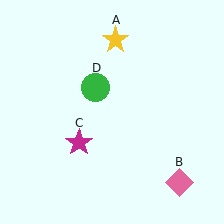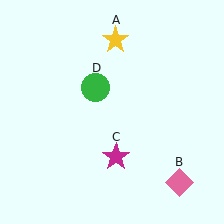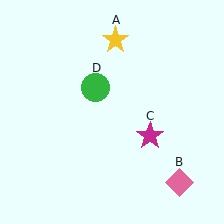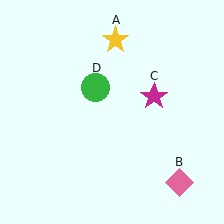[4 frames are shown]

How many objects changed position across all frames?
1 object changed position: magenta star (object C).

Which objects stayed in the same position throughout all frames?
Yellow star (object A) and pink diamond (object B) and green circle (object D) remained stationary.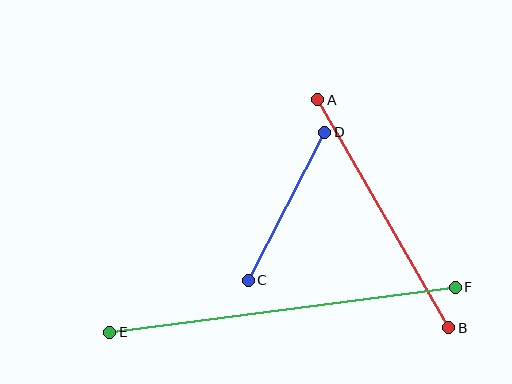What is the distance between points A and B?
The distance is approximately 263 pixels.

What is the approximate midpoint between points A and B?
The midpoint is at approximately (383, 214) pixels.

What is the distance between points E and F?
The distance is approximately 349 pixels.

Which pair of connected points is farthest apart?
Points E and F are farthest apart.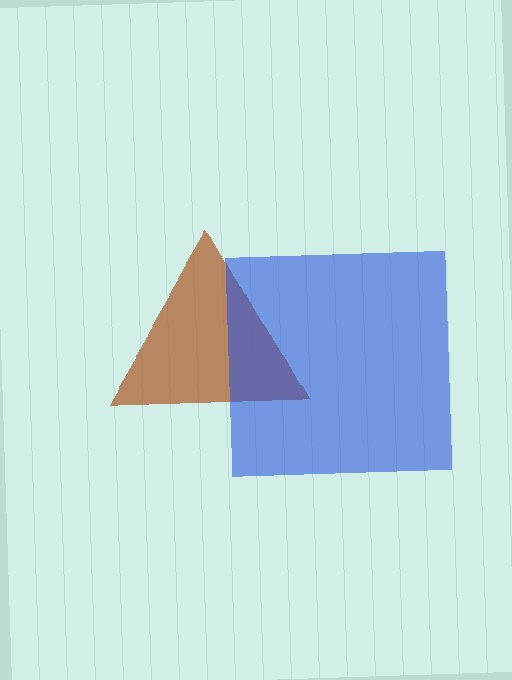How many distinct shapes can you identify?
There are 2 distinct shapes: a brown triangle, a blue square.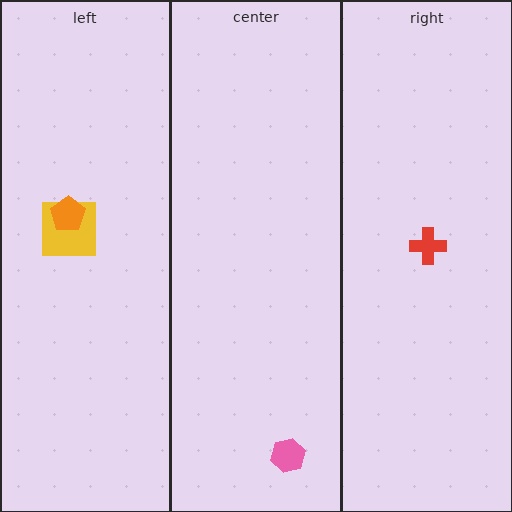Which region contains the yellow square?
The left region.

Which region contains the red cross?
The right region.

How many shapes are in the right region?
1.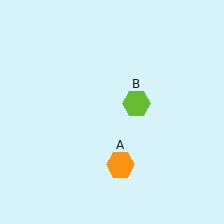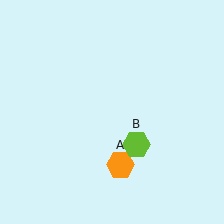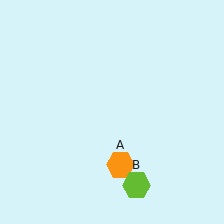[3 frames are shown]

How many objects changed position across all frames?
1 object changed position: lime hexagon (object B).